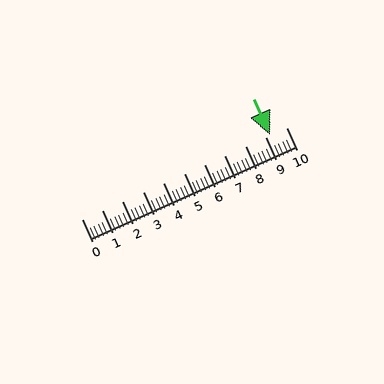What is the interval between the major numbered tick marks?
The major tick marks are spaced 1 units apart.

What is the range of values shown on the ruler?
The ruler shows values from 0 to 10.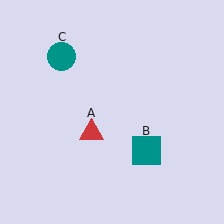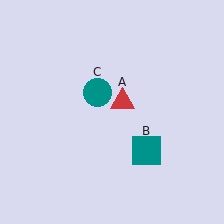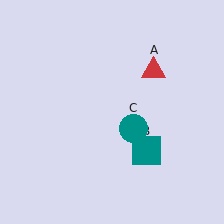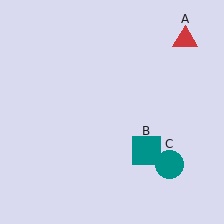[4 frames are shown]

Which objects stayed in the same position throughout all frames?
Teal square (object B) remained stationary.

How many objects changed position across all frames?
2 objects changed position: red triangle (object A), teal circle (object C).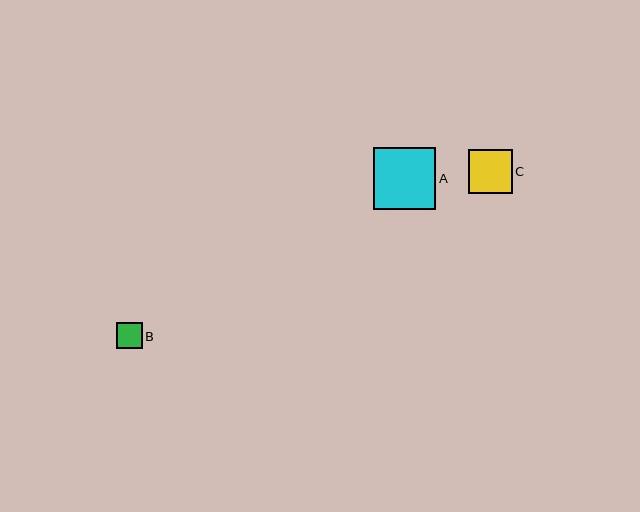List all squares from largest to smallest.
From largest to smallest: A, C, B.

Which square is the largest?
Square A is the largest with a size of approximately 62 pixels.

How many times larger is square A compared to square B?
Square A is approximately 2.4 times the size of square B.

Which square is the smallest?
Square B is the smallest with a size of approximately 26 pixels.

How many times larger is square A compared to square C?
Square A is approximately 1.4 times the size of square C.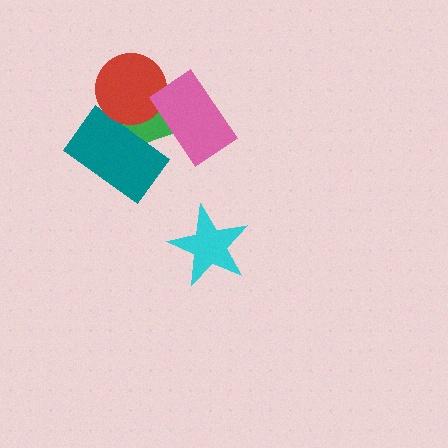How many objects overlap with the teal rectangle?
2 objects overlap with the teal rectangle.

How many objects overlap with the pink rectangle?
2 objects overlap with the pink rectangle.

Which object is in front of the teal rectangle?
The red circle is in front of the teal rectangle.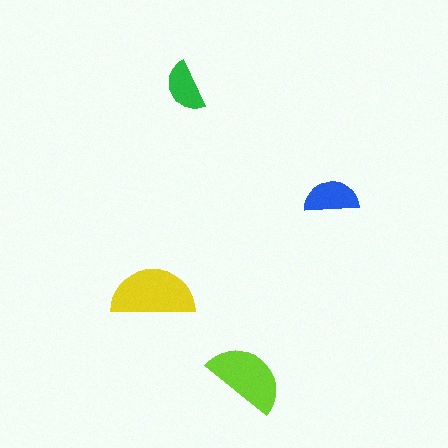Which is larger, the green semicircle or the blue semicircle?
The blue one.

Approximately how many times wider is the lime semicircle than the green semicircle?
About 1.5 times wider.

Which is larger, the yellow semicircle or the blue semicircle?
The yellow one.